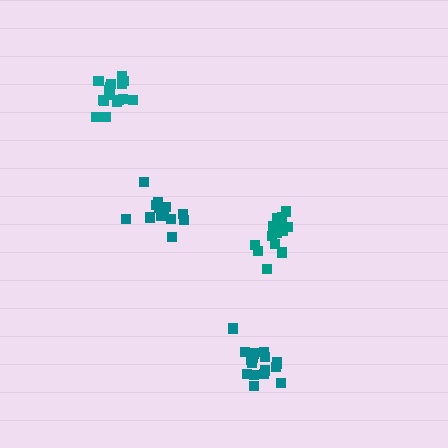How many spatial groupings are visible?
There are 4 spatial groupings.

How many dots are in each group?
Group 1: 17 dots, Group 2: 16 dots, Group 3: 18 dots, Group 4: 15 dots (66 total).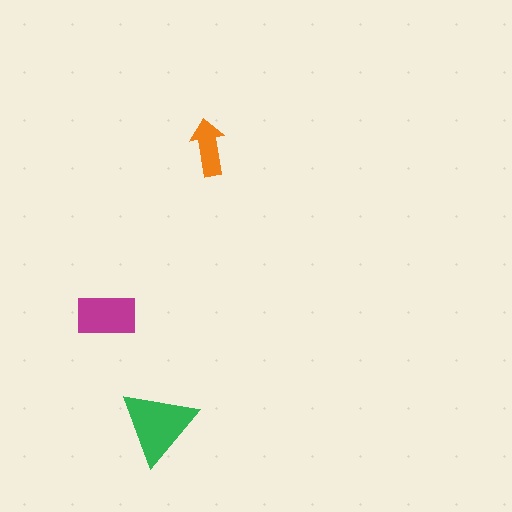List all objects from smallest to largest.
The orange arrow, the magenta rectangle, the green triangle.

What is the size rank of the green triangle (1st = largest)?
1st.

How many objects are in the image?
There are 3 objects in the image.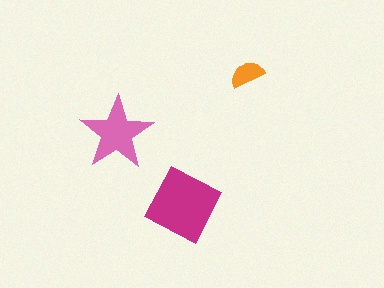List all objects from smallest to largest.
The orange semicircle, the pink star, the magenta diamond.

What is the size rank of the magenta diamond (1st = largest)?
1st.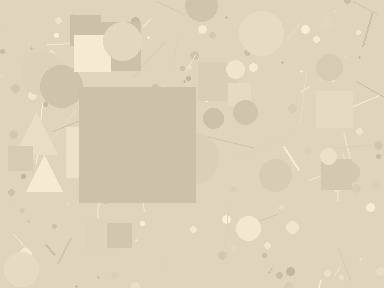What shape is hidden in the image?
A square is hidden in the image.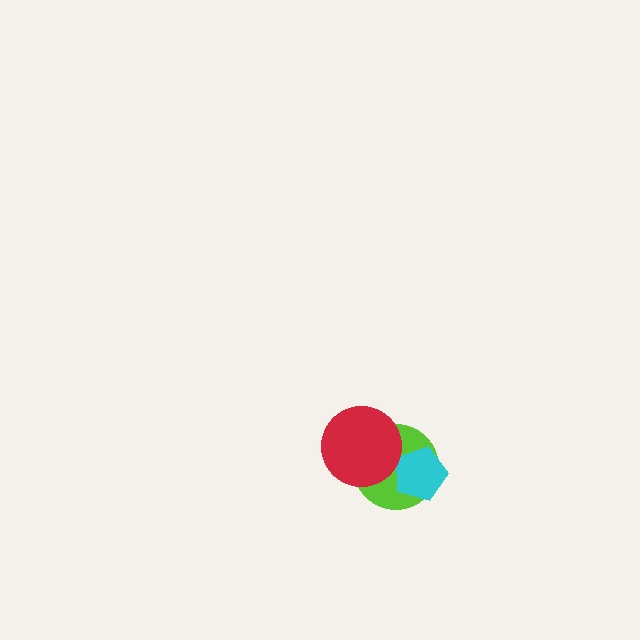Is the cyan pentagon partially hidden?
No, no other shape covers it.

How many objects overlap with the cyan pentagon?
1 object overlaps with the cyan pentagon.